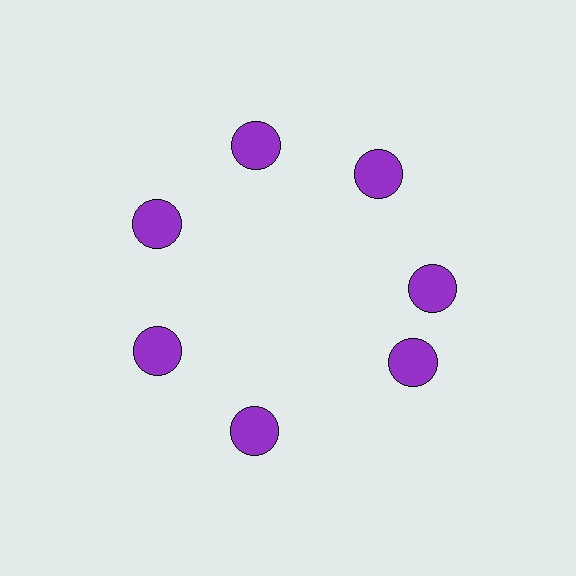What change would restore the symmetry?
The symmetry would be restored by rotating it back into even spacing with its neighbors so that all 7 circles sit at equal angles and equal distance from the center.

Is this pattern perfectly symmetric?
No. The 7 purple circles are arranged in a ring, but one element near the 5 o'clock position is rotated out of alignment along the ring, breaking the 7-fold rotational symmetry.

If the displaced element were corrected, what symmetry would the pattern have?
It would have 7-fold rotational symmetry — the pattern would map onto itself every 51 degrees.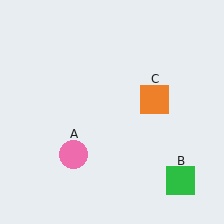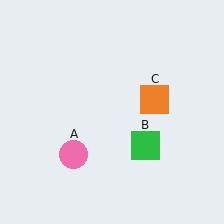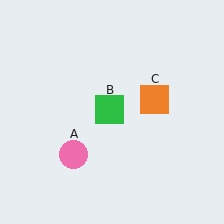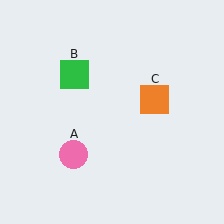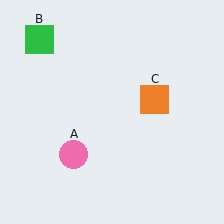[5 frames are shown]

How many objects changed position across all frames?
1 object changed position: green square (object B).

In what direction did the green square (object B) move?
The green square (object B) moved up and to the left.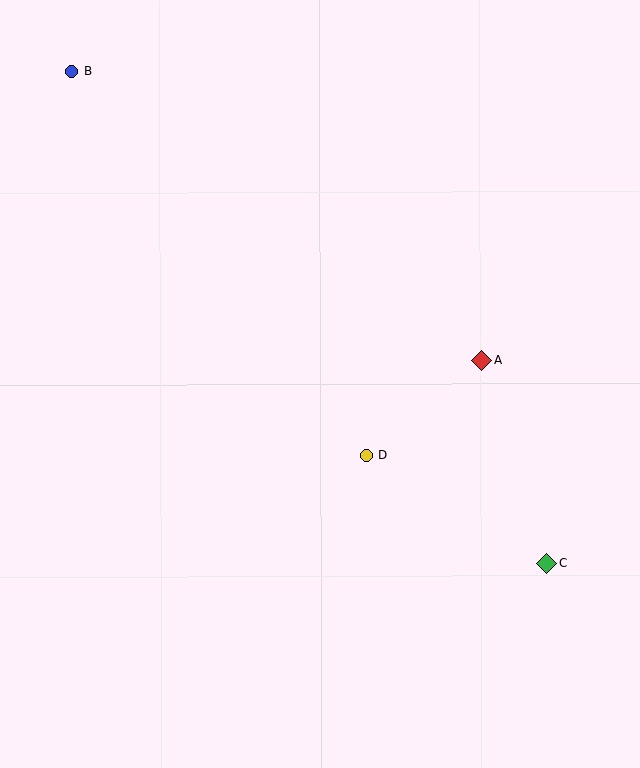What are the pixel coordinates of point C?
Point C is at (547, 564).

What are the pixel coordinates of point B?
Point B is at (72, 71).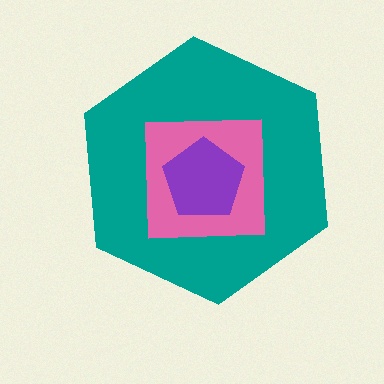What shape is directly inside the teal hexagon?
The pink square.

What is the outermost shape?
The teal hexagon.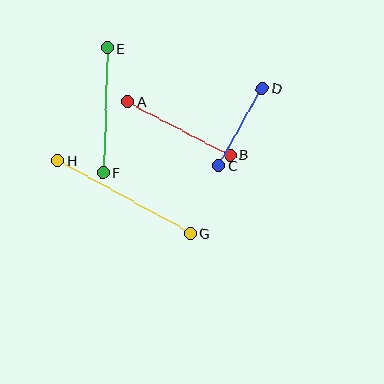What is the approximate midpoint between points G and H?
The midpoint is at approximately (124, 197) pixels.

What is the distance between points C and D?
The distance is approximately 88 pixels.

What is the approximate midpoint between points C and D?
The midpoint is at approximately (241, 127) pixels.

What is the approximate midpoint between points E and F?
The midpoint is at approximately (105, 110) pixels.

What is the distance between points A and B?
The distance is approximately 116 pixels.